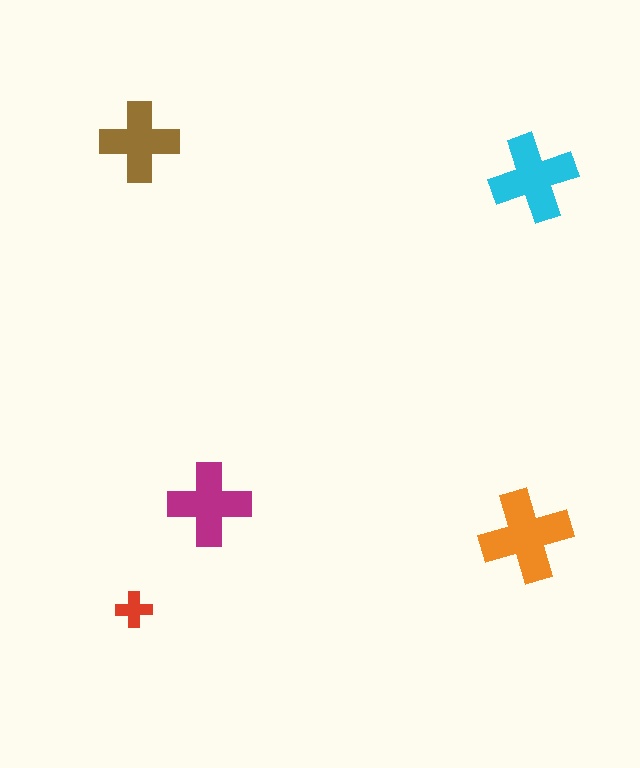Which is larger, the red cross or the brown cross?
The brown one.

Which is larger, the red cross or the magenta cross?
The magenta one.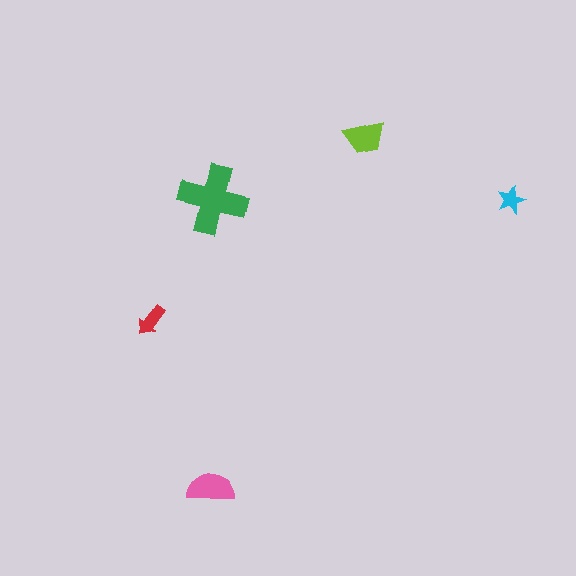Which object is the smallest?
The cyan star.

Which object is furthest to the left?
The red arrow is leftmost.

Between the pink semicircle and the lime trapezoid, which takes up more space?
The pink semicircle.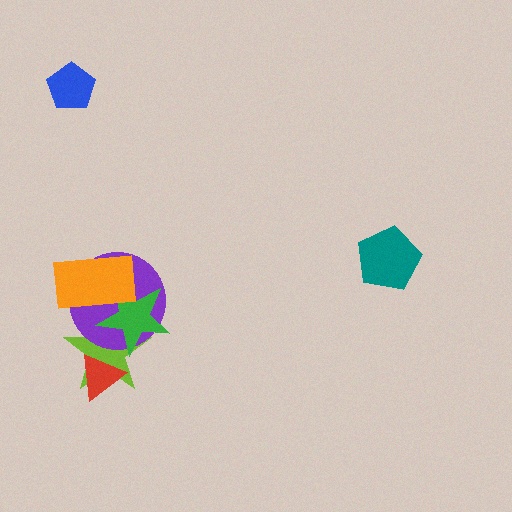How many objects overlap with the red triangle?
1 object overlaps with the red triangle.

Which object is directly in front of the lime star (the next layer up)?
The red triangle is directly in front of the lime star.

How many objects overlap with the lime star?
4 objects overlap with the lime star.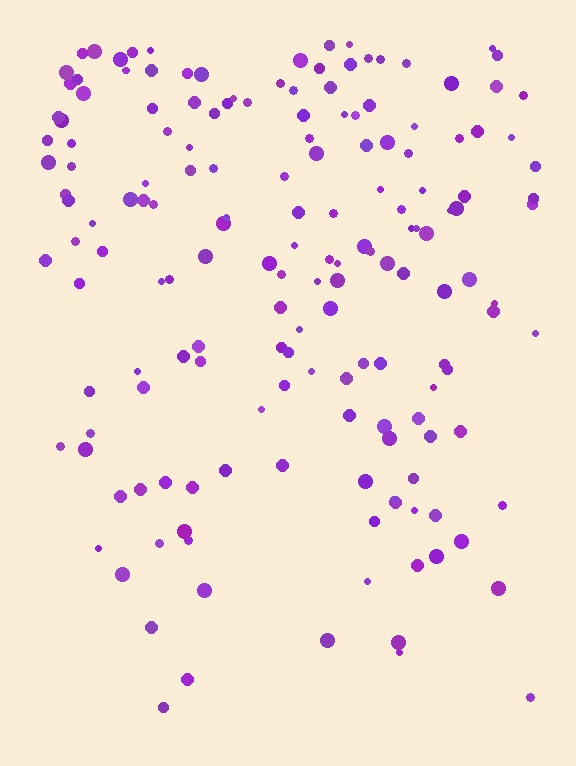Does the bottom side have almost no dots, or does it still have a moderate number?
Still a moderate number, just noticeably fewer than the top.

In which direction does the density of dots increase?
From bottom to top, with the top side densest.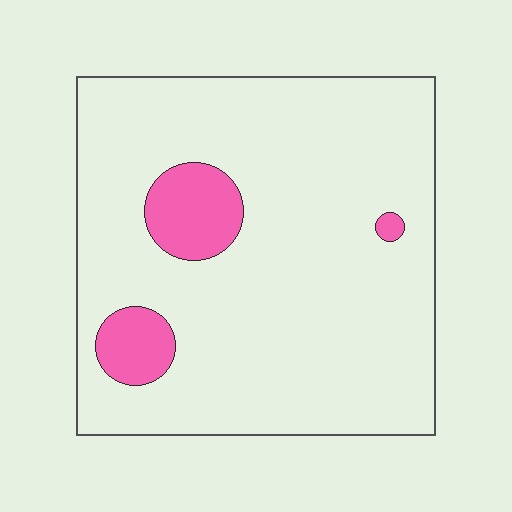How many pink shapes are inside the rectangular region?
3.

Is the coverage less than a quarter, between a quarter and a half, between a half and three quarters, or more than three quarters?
Less than a quarter.